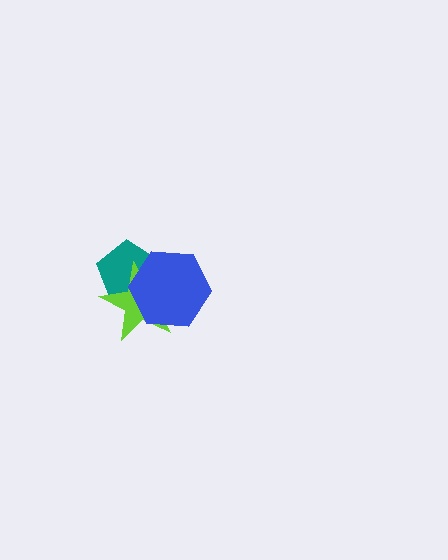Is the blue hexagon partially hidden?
No, no other shape covers it.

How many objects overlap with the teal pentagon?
2 objects overlap with the teal pentagon.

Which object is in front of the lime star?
The blue hexagon is in front of the lime star.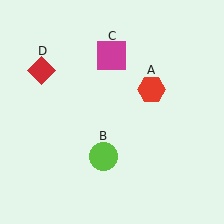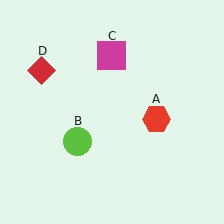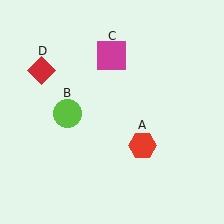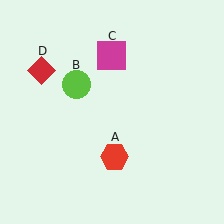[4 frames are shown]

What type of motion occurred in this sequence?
The red hexagon (object A), lime circle (object B) rotated clockwise around the center of the scene.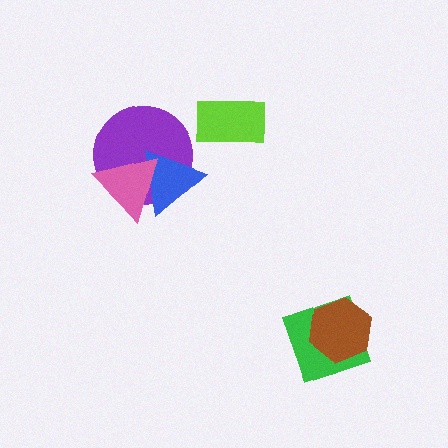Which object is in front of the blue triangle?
The pink triangle is in front of the blue triangle.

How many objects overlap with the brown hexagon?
1 object overlaps with the brown hexagon.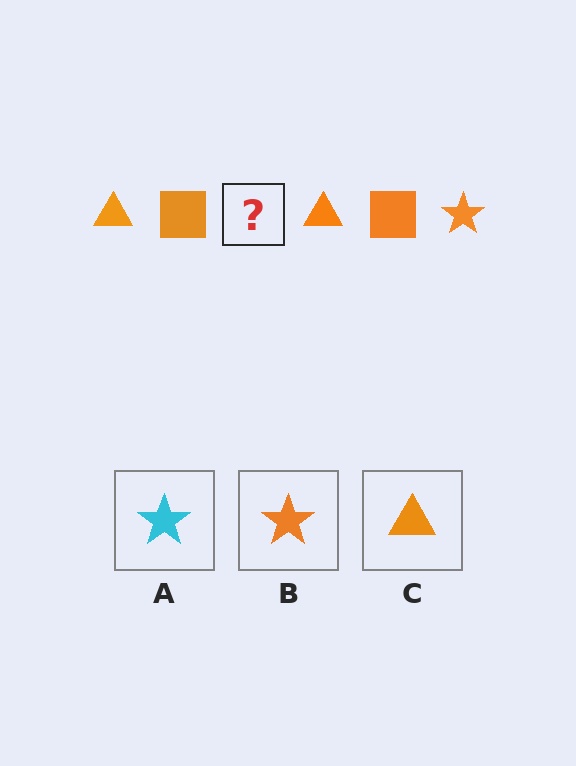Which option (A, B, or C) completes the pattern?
B.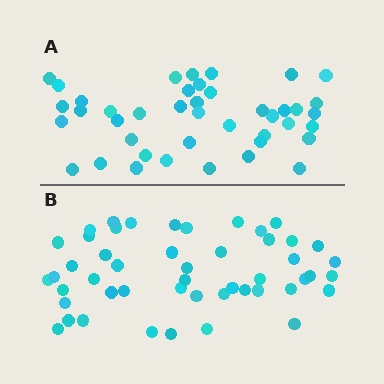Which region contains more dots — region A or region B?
Region B (the bottom region) has more dots.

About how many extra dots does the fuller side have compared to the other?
Region B has roughly 8 or so more dots than region A.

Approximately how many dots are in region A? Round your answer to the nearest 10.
About 40 dots. (The exact count is 42, which rounds to 40.)